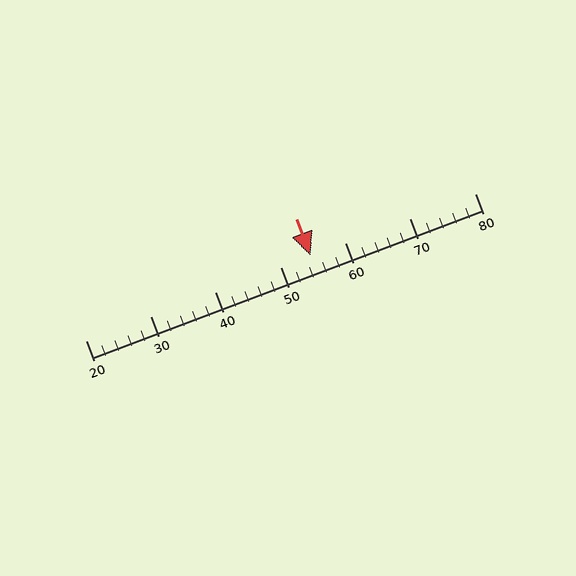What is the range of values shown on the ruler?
The ruler shows values from 20 to 80.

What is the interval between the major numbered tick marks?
The major tick marks are spaced 10 units apart.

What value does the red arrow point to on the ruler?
The red arrow points to approximately 55.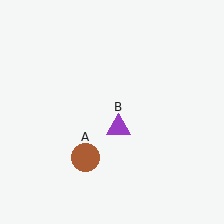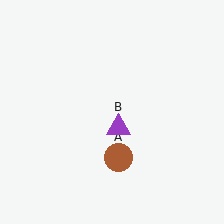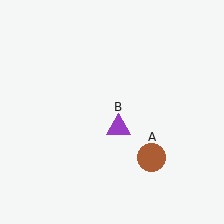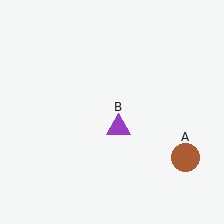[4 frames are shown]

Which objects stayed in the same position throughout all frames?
Purple triangle (object B) remained stationary.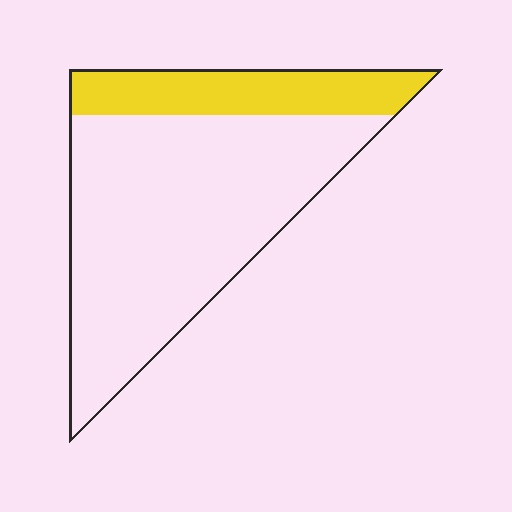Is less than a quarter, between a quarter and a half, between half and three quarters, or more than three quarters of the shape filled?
Less than a quarter.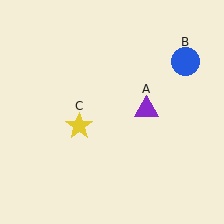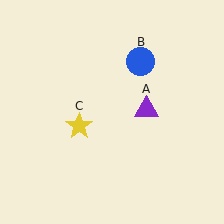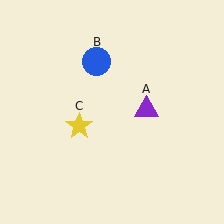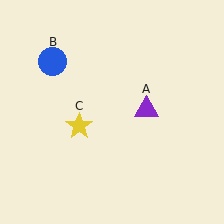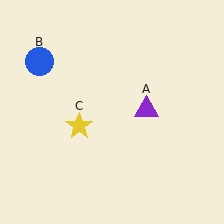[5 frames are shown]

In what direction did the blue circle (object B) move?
The blue circle (object B) moved left.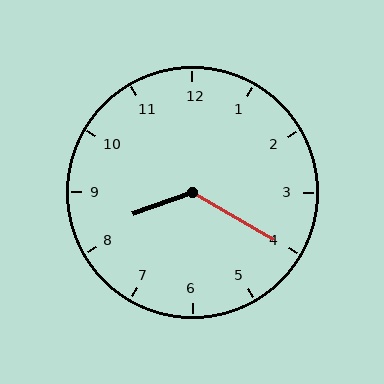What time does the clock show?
8:20.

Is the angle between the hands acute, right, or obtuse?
It is obtuse.